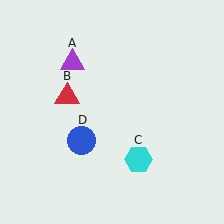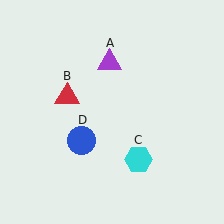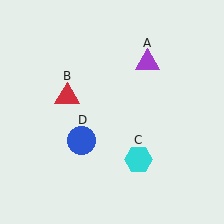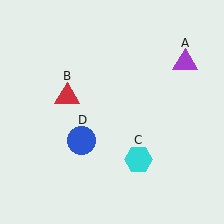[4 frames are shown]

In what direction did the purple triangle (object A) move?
The purple triangle (object A) moved right.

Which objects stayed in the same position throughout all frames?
Red triangle (object B) and cyan hexagon (object C) and blue circle (object D) remained stationary.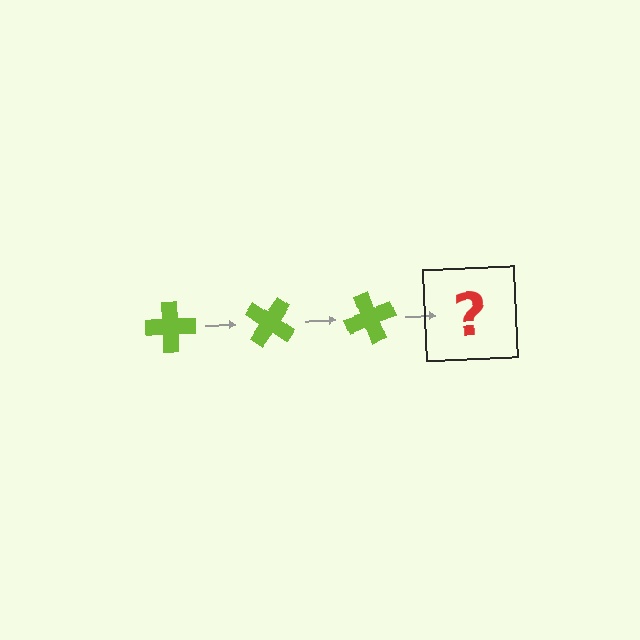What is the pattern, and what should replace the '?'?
The pattern is that the cross rotates 35 degrees each step. The '?' should be a lime cross rotated 105 degrees.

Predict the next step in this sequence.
The next step is a lime cross rotated 105 degrees.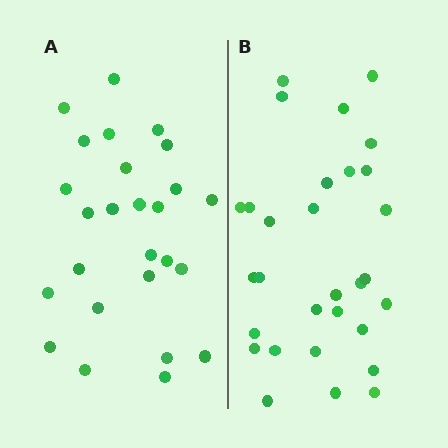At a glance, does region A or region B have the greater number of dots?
Region B (the right region) has more dots.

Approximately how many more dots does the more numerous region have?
Region B has about 4 more dots than region A.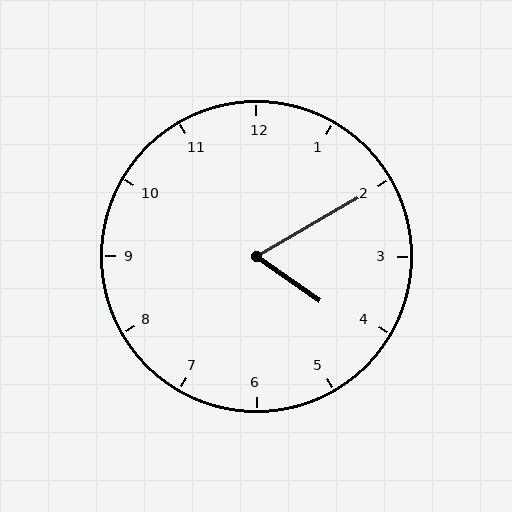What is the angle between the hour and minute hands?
Approximately 65 degrees.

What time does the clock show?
4:10.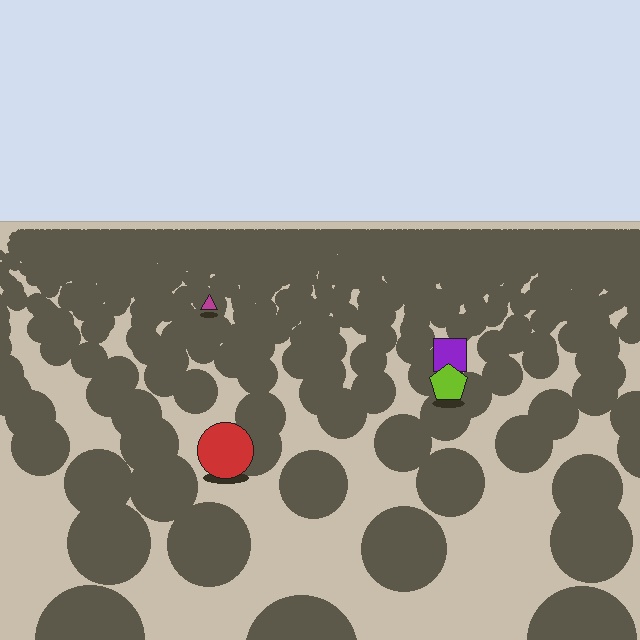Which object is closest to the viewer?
The red circle is closest. The texture marks near it are larger and more spread out.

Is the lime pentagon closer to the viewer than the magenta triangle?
Yes. The lime pentagon is closer — you can tell from the texture gradient: the ground texture is coarser near it.